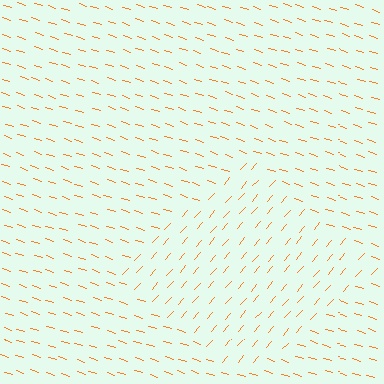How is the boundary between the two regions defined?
The boundary is defined purely by a change in line orientation (approximately 67 degrees difference). All lines are the same color and thickness.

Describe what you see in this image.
The image is filled with small orange line segments. A diamond region in the image has lines oriented differently from the surrounding lines, creating a visible texture boundary.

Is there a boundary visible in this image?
Yes, there is a texture boundary formed by a change in line orientation.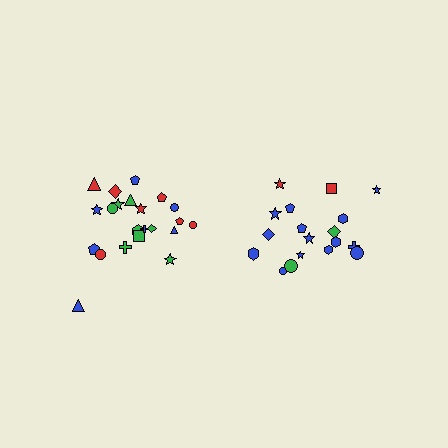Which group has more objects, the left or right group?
The left group.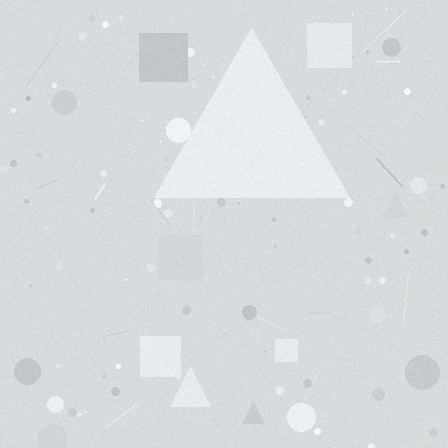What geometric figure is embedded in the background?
A triangle is embedded in the background.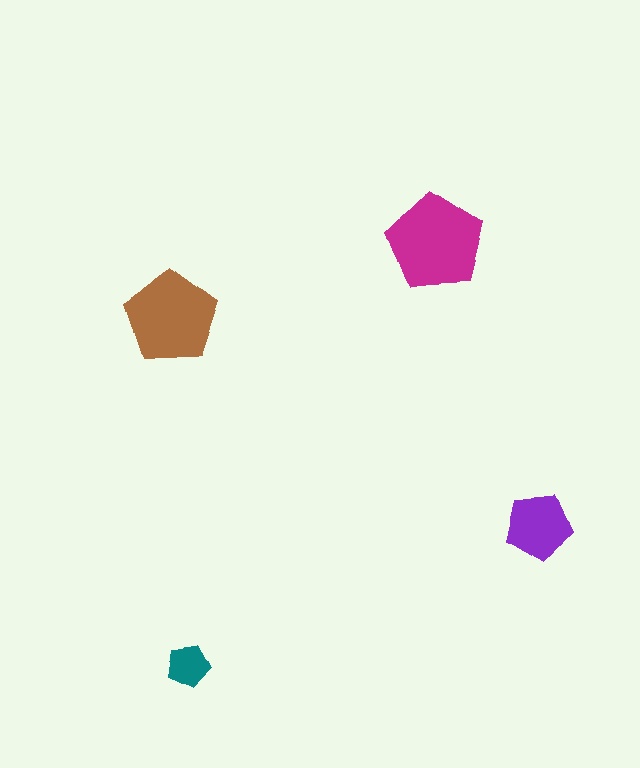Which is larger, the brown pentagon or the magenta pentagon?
The magenta one.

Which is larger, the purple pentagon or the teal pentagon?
The purple one.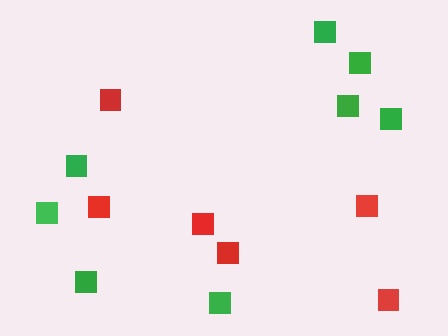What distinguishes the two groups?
There are 2 groups: one group of green squares (8) and one group of red squares (6).